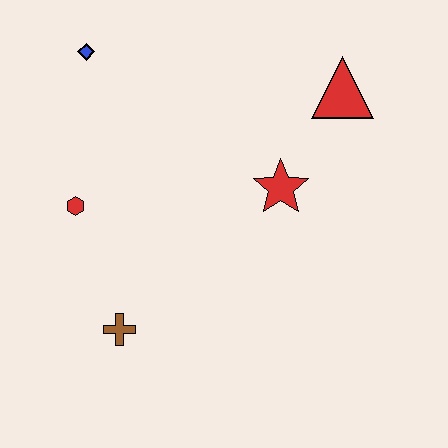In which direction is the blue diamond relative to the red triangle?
The blue diamond is to the left of the red triangle.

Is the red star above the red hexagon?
Yes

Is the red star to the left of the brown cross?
No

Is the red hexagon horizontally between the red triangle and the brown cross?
No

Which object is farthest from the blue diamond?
The brown cross is farthest from the blue diamond.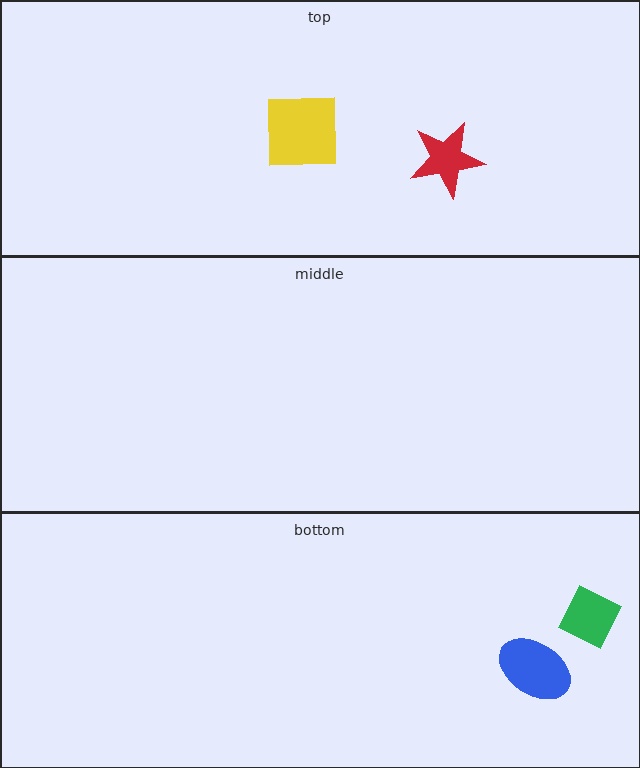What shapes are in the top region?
The red star, the yellow square.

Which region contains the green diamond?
The bottom region.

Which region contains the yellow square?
The top region.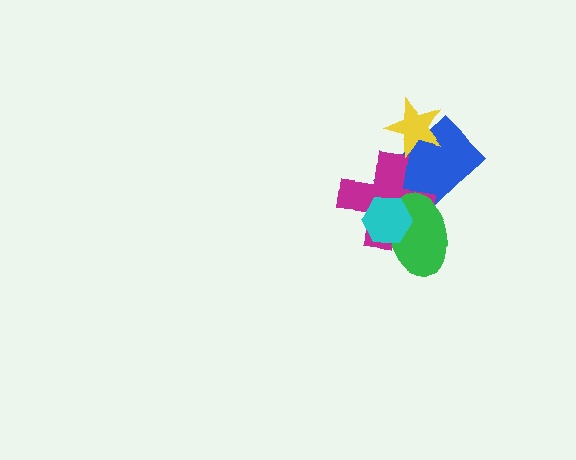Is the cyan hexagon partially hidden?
No, no other shape covers it.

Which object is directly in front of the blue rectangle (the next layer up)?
The magenta cross is directly in front of the blue rectangle.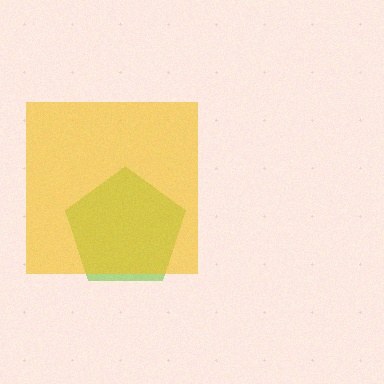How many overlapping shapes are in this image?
There are 2 overlapping shapes in the image.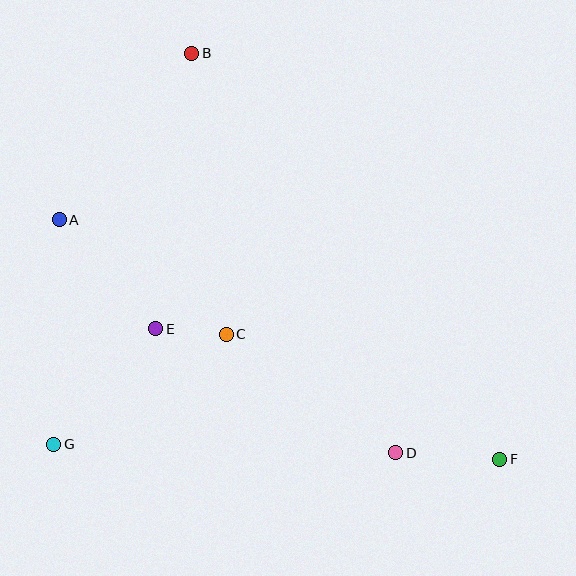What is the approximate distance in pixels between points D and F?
The distance between D and F is approximately 104 pixels.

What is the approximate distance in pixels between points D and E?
The distance between D and E is approximately 270 pixels.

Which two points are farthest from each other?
Points B and F are farthest from each other.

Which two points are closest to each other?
Points C and E are closest to each other.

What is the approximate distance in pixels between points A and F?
The distance between A and F is approximately 502 pixels.